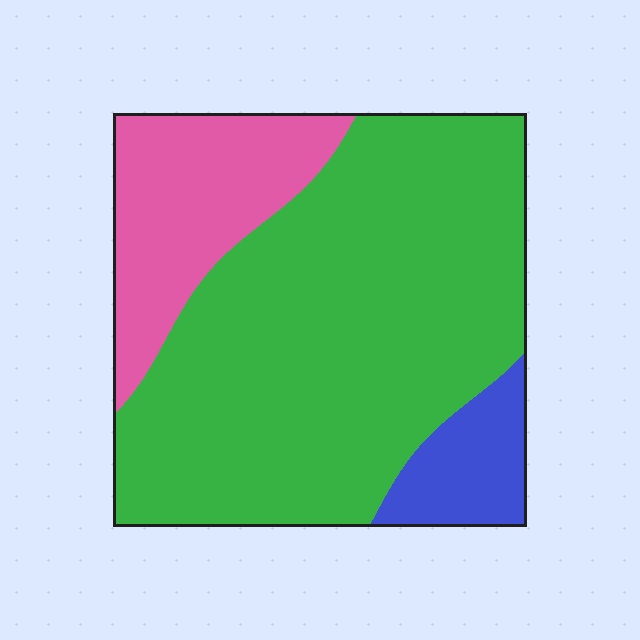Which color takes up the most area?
Green, at roughly 70%.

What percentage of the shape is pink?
Pink covers around 20% of the shape.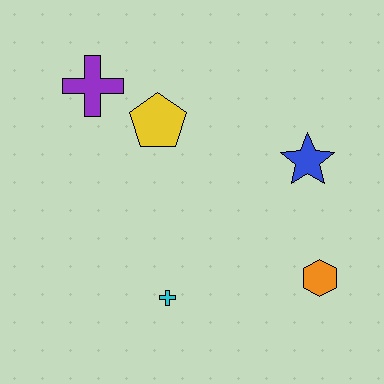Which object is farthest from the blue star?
The purple cross is farthest from the blue star.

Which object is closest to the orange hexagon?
The blue star is closest to the orange hexagon.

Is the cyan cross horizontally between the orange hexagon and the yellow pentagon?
Yes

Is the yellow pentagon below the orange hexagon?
No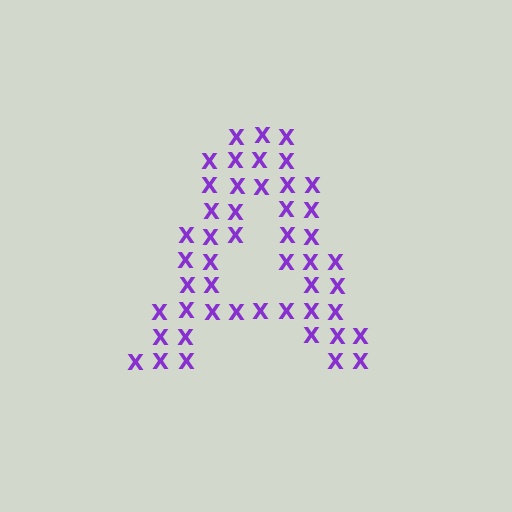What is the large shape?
The large shape is the letter A.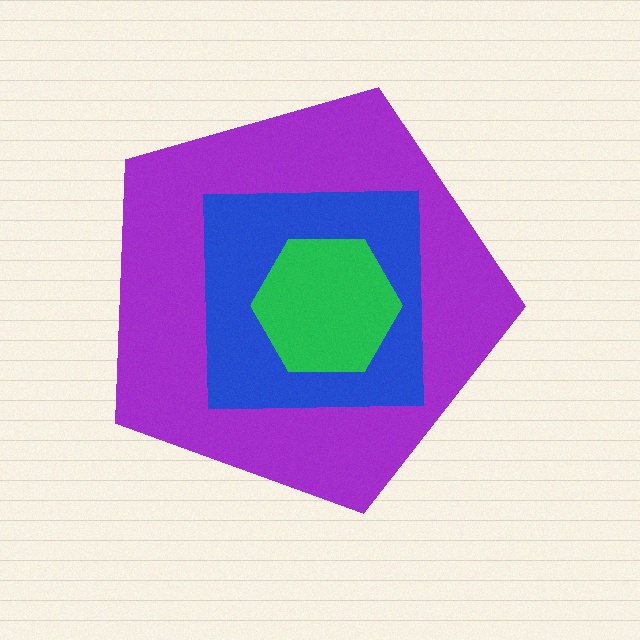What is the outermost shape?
The purple pentagon.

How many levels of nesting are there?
3.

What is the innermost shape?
The green hexagon.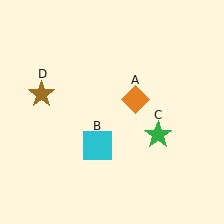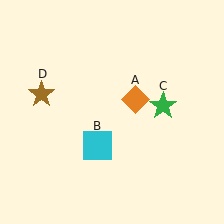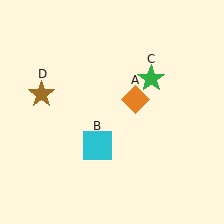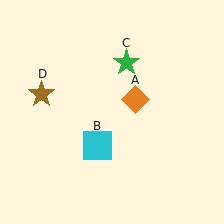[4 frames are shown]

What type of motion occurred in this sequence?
The green star (object C) rotated counterclockwise around the center of the scene.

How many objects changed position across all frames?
1 object changed position: green star (object C).